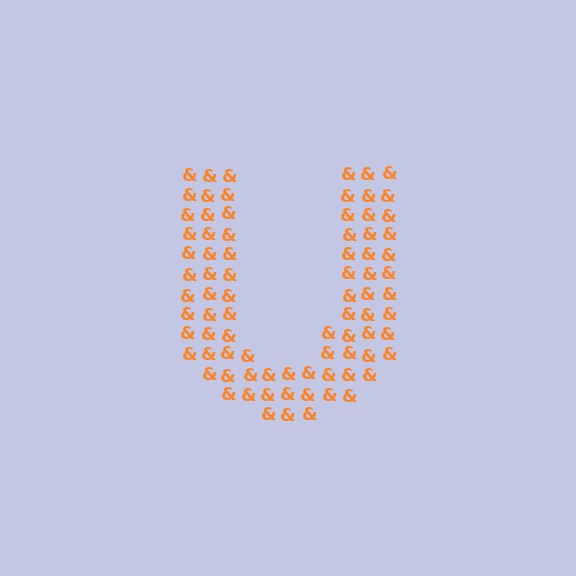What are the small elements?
The small elements are ampersands.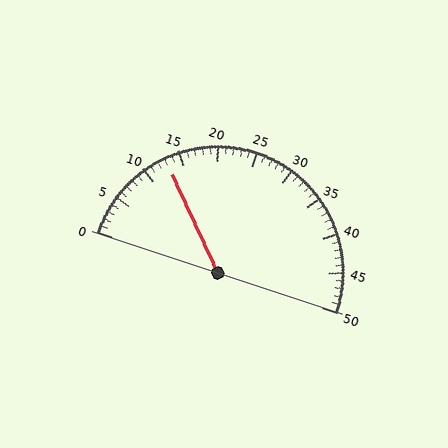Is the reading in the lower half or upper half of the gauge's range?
The reading is in the lower half of the range (0 to 50).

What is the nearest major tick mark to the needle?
The nearest major tick mark is 15.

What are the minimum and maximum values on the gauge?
The gauge ranges from 0 to 50.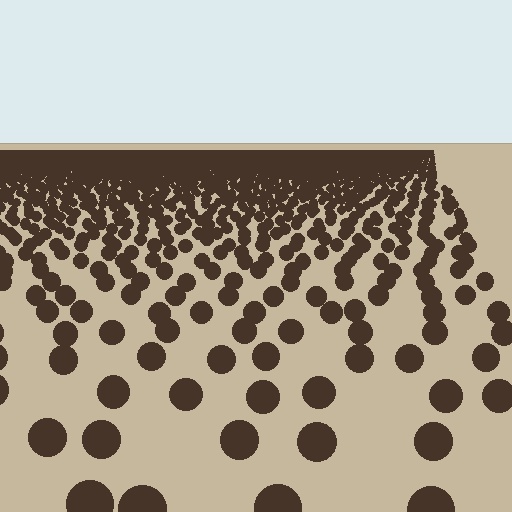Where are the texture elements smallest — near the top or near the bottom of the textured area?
Near the top.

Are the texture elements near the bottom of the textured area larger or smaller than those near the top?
Larger. Near the bottom, elements are closer to the viewer and appear at a bigger on-screen size.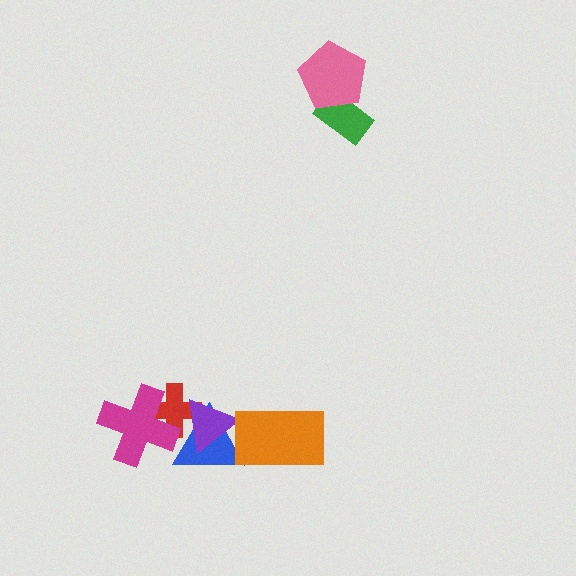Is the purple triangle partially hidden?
No, no other shape covers it.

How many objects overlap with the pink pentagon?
1 object overlaps with the pink pentagon.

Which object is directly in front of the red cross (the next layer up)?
The blue triangle is directly in front of the red cross.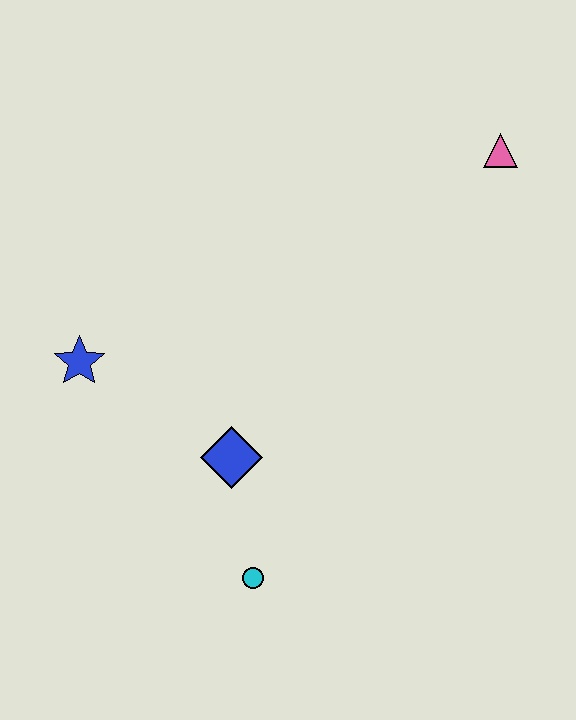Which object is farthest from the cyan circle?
The pink triangle is farthest from the cyan circle.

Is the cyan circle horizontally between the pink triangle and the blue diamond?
Yes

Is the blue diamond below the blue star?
Yes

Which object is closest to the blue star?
The blue diamond is closest to the blue star.